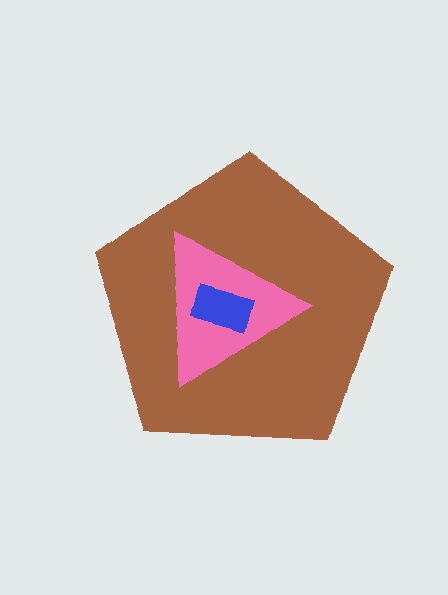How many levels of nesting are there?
3.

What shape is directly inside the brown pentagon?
The pink triangle.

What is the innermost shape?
The blue rectangle.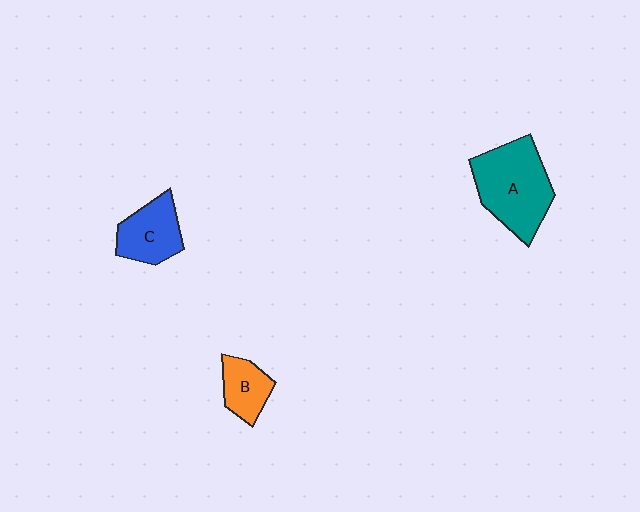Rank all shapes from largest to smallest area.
From largest to smallest: A (teal), C (blue), B (orange).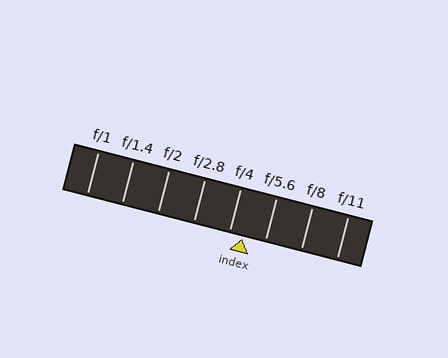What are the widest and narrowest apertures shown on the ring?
The widest aperture shown is f/1 and the narrowest is f/11.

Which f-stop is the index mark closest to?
The index mark is closest to f/4.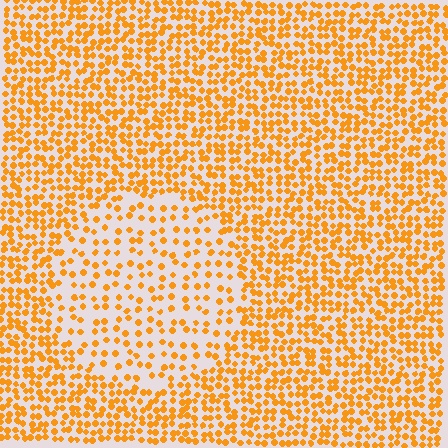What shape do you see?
I see a circle.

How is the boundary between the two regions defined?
The boundary is defined by a change in element density (approximately 2.1x ratio). All elements are the same color, size, and shape.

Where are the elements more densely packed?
The elements are more densely packed outside the circle boundary.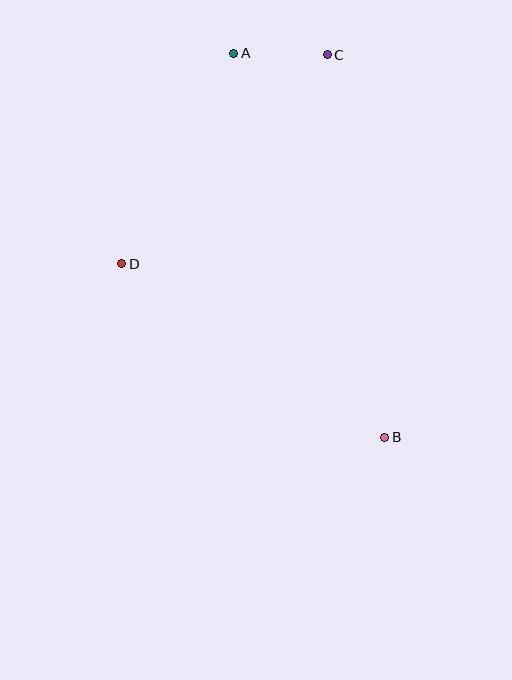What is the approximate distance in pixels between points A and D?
The distance between A and D is approximately 238 pixels.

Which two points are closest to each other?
Points A and C are closest to each other.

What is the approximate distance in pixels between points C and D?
The distance between C and D is approximately 293 pixels.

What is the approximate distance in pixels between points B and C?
The distance between B and C is approximately 387 pixels.